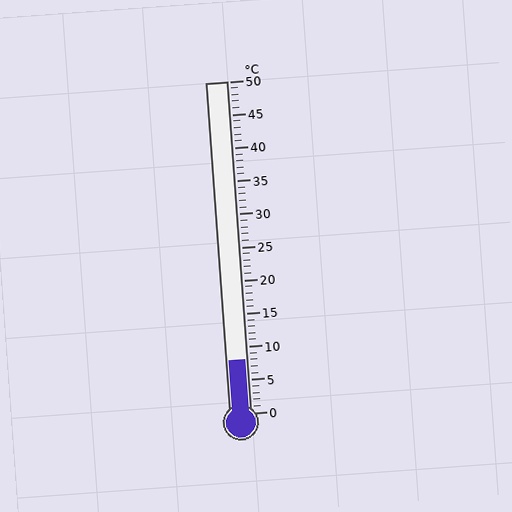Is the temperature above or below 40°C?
The temperature is below 40°C.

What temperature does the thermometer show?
The thermometer shows approximately 8°C.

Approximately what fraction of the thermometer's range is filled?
The thermometer is filled to approximately 15% of its range.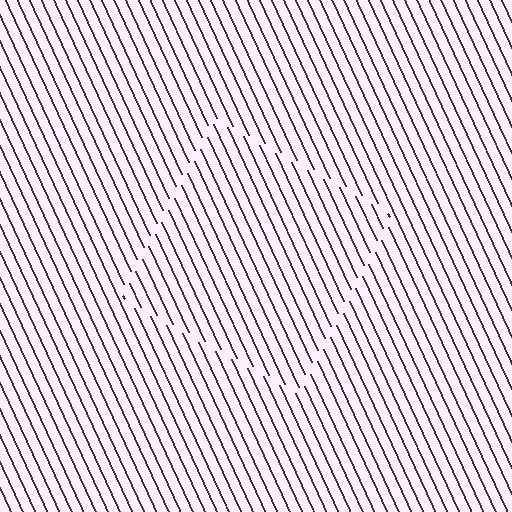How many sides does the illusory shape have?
4 sides — the line-ends trace a square.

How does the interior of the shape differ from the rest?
The interior of the shape contains the same grating, shifted by half a period — the contour is defined by the phase discontinuity where line-ends from the inner and outer gratings abut.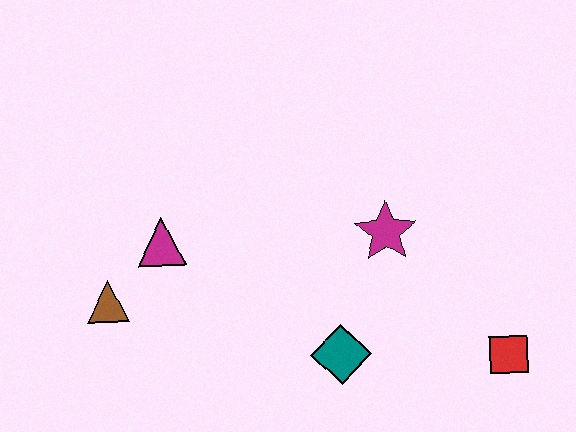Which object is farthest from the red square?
The brown triangle is farthest from the red square.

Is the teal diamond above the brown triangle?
No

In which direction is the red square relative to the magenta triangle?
The red square is to the right of the magenta triangle.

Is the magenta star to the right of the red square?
No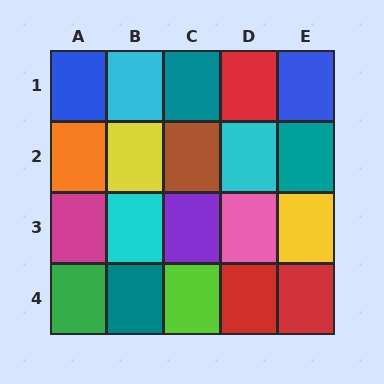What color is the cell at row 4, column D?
Red.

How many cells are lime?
1 cell is lime.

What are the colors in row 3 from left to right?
Magenta, cyan, purple, pink, yellow.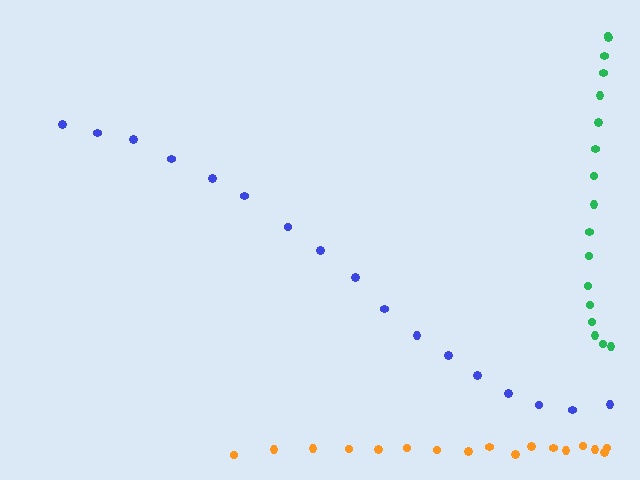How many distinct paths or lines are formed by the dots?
There are 3 distinct paths.